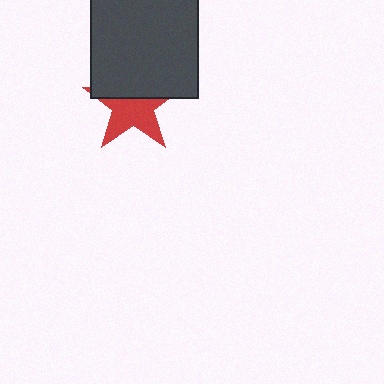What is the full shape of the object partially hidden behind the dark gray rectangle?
The partially hidden object is a red star.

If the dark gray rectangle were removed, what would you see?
You would see the complete red star.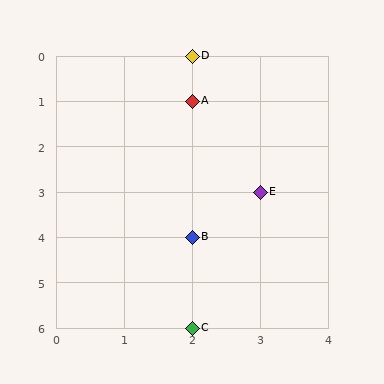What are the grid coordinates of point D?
Point D is at grid coordinates (2, 0).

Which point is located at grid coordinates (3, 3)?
Point E is at (3, 3).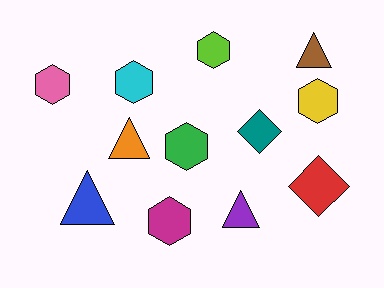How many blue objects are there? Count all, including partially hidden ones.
There is 1 blue object.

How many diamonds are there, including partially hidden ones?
There are 2 diamonds.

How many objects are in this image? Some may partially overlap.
There are 12 objects.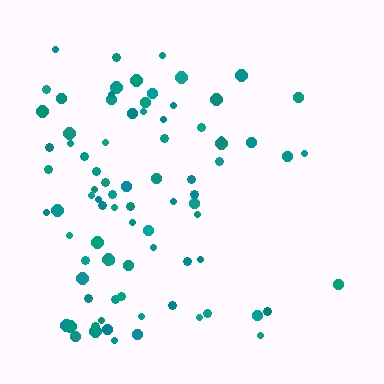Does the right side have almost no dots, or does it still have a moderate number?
Still a moderate number, just noticeably fewer than the left.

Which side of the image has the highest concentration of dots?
The left.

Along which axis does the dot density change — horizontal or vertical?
Horizontal.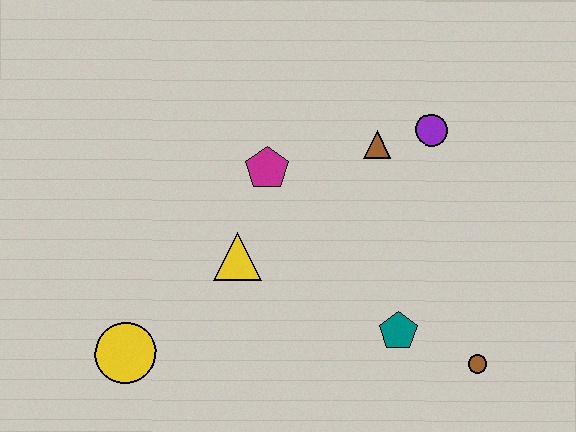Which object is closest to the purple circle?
The brown triangle is closest to the purple circle.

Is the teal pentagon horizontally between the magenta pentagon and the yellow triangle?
No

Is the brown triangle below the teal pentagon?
No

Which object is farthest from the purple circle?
The yellow circle is farthest from the purple circle.